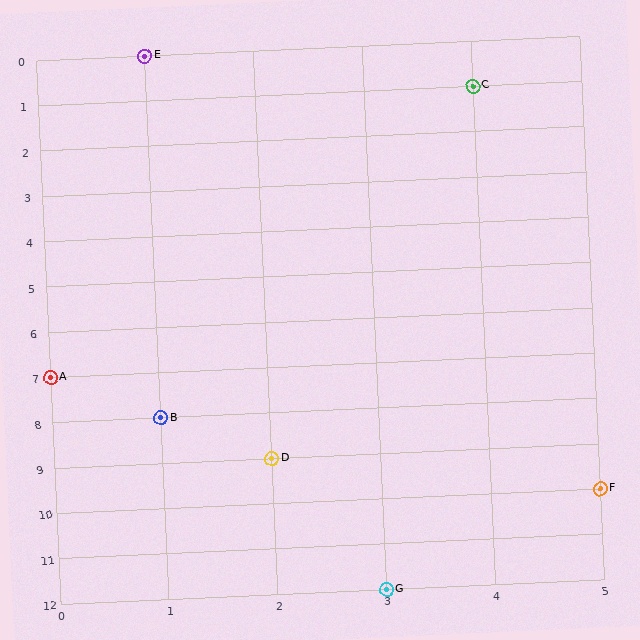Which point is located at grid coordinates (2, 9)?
Point D is at (2, 9).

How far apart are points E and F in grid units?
Points E and F are 4 columns and 10 rows apart (about 10.8 grid units diagonally).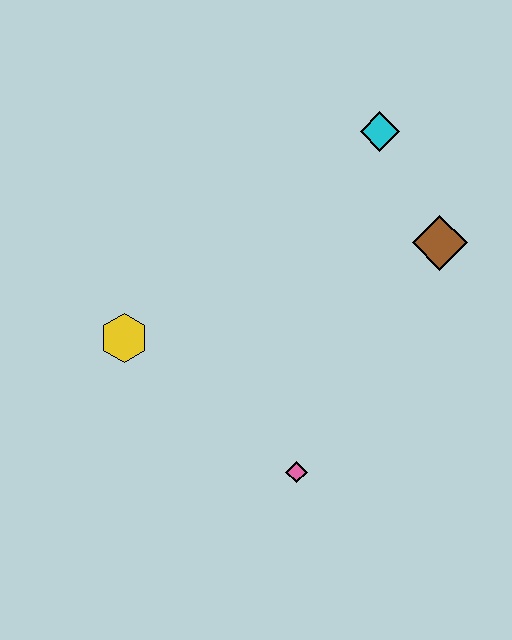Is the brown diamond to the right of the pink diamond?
Yes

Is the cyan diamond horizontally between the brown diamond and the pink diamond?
Yes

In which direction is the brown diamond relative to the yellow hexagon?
The brown diamond is to the right of the yellow hexagon.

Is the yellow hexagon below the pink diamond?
No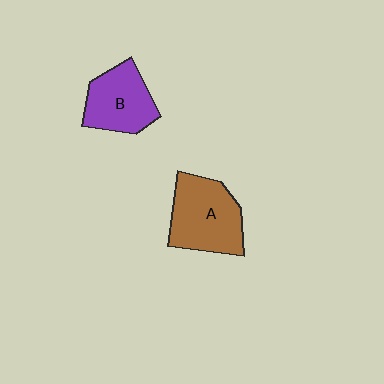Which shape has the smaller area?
Shape B (purple).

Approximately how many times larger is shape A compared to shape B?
Approximately 1.2 times.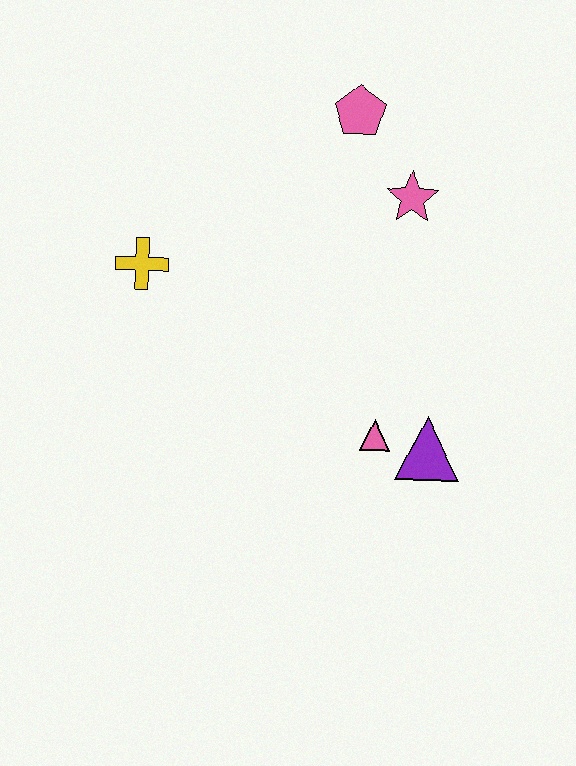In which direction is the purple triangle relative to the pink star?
The purple triangle is below the pink star.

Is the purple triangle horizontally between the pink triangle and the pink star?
No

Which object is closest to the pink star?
The pink pentagon is closest to the pink star.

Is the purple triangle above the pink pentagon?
No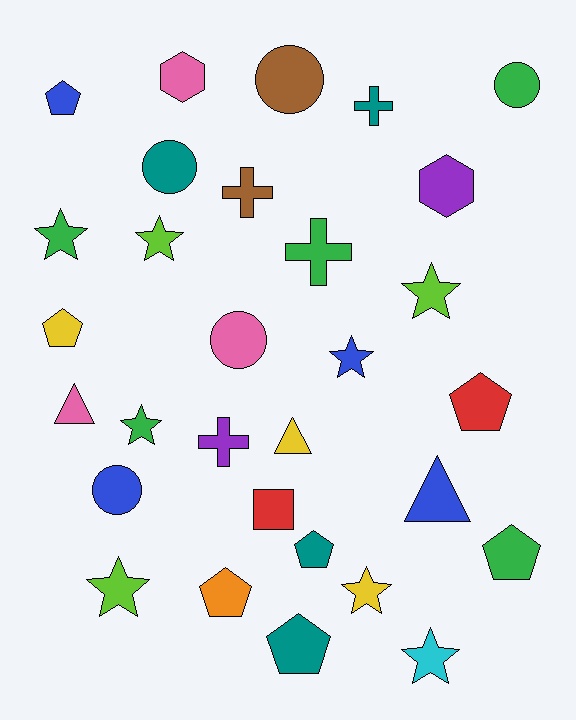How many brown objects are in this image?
There are 2 brown objects.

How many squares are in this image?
There is 1 square.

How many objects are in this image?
There are 30 objects.